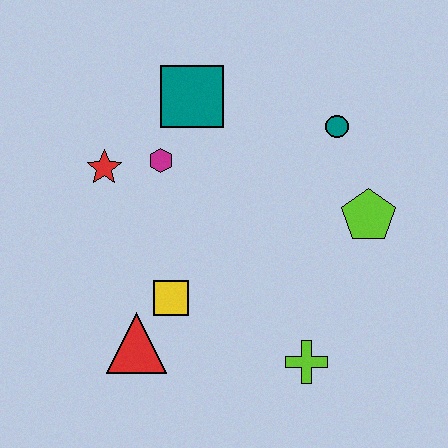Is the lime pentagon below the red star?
Yes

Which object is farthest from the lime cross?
The teal square is farthest from the lime cross.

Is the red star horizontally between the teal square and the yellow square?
No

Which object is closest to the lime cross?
The yellow square is closest to the lime cross.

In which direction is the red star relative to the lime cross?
The red star is to the left of the lime cross.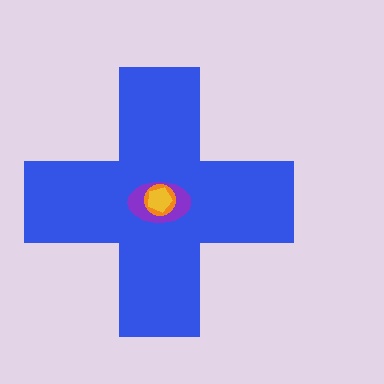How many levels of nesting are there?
4.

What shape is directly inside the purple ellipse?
The orange circle.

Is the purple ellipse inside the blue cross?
Yes.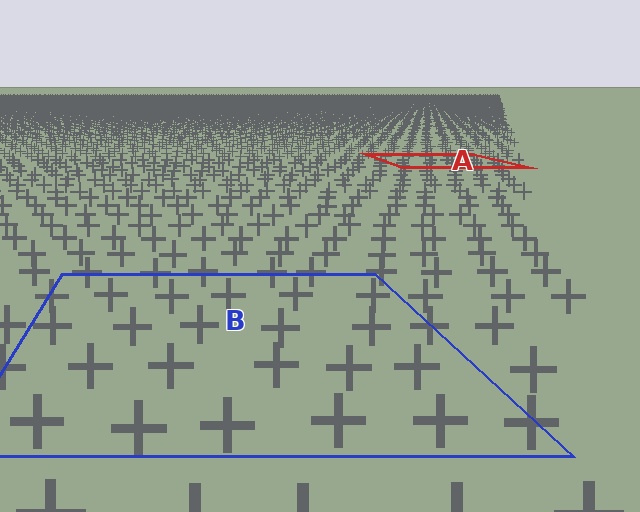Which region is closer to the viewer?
Region B is closer. The texture elements there are larger and more spread out.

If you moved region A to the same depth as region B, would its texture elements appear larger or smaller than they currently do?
They would appear larger. At a closer depth, the same texture elements are projected at a bigger on-screen size.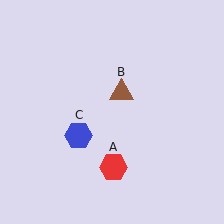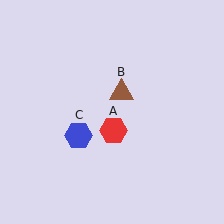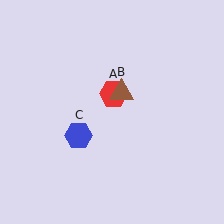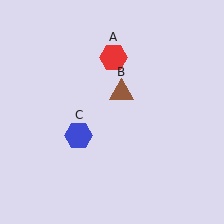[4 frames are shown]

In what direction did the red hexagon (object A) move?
The red hexagon (object A) moved up.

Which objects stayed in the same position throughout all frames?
Brown triangle (object B) and blue hexagon (object C) remained stationary.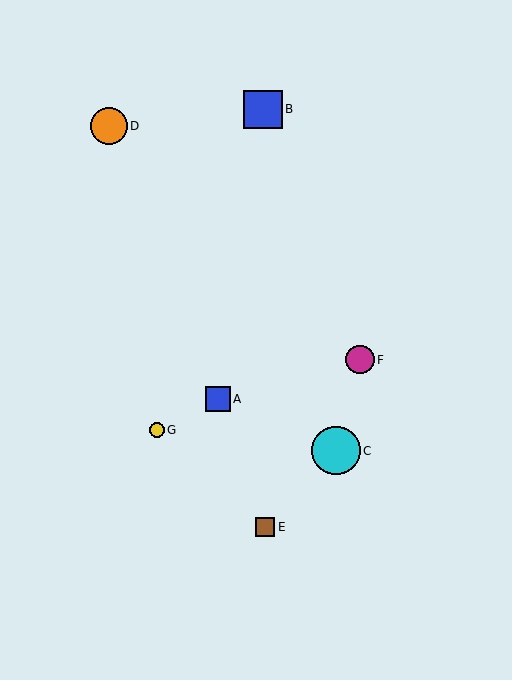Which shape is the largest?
The cyan circle (labeled C) is the largest.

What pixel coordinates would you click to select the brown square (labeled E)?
Click at (265, 527) to select the brown square E.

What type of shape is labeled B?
Shape B is a blue square.